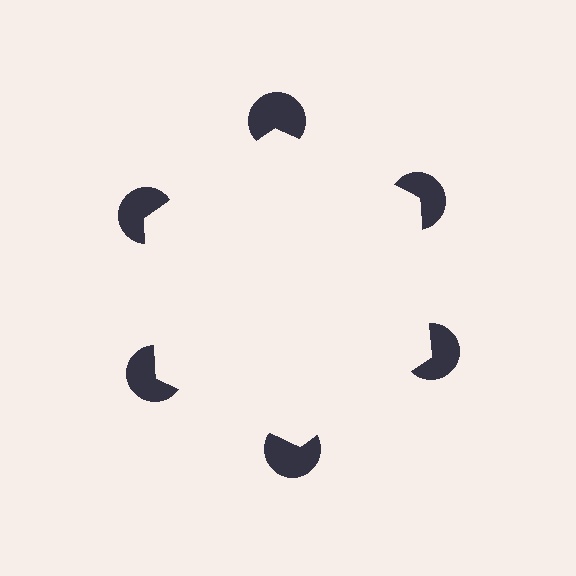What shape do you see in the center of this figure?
An illusory hexagon — its edges are inferred from the aligned wedge cuts in the pac-man discs, not physically drawn.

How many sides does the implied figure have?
6 sides.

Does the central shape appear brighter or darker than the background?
It typically appears slightly brighter than the background, even though no actual brightness change is drawn.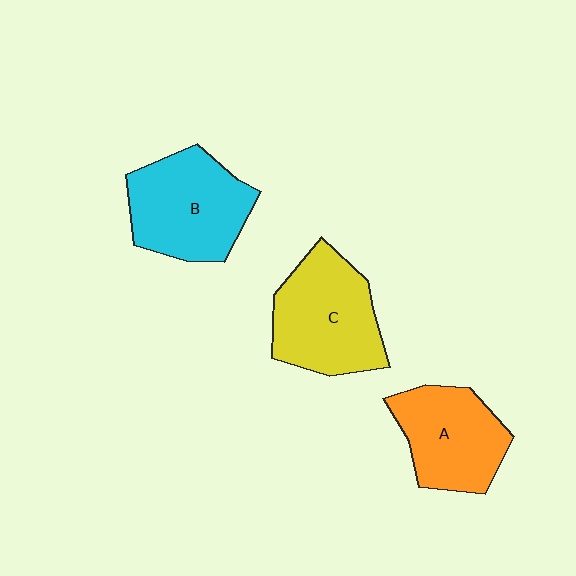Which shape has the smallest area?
Shape A (orange).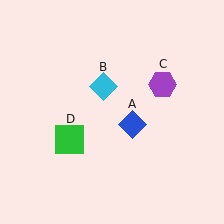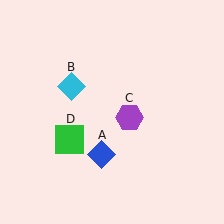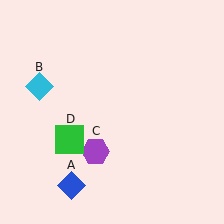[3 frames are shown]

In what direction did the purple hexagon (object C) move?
The purple hexagon (object C) moved down and to the left.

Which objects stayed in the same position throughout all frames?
Green square (object D) remained stationary.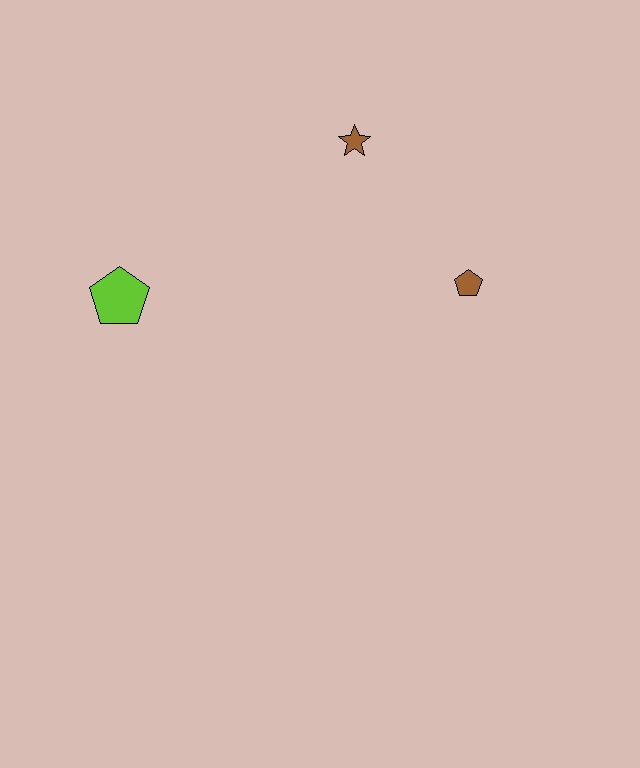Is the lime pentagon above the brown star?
No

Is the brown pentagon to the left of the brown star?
No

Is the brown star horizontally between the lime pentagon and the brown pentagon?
Yes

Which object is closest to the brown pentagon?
The brown star is closest to the brown pentagon.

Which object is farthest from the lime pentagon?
The brown pentagon is farthest from the lime pentagon.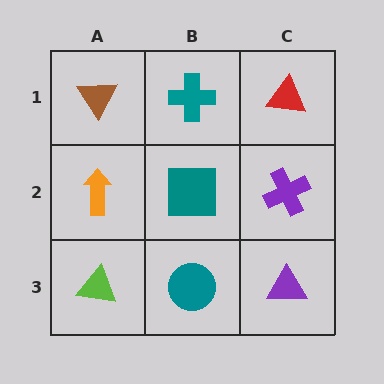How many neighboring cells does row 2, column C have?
3.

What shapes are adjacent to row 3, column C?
A purple cross (row 2, column C), a teal circle (row 3, column B).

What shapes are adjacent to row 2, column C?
A red triangle (row 1, column C), a purple triangle (row 3, column C), a teal square (row 2, column B).